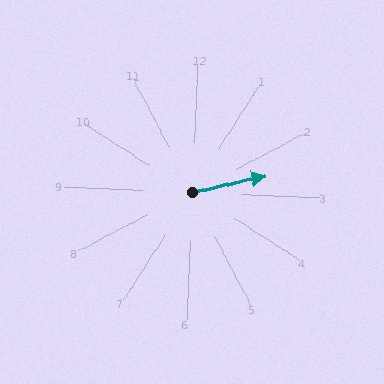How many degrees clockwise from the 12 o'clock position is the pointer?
Approximately 75 degrees.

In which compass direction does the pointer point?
East.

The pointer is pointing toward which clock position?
Roughly 2 o'clock.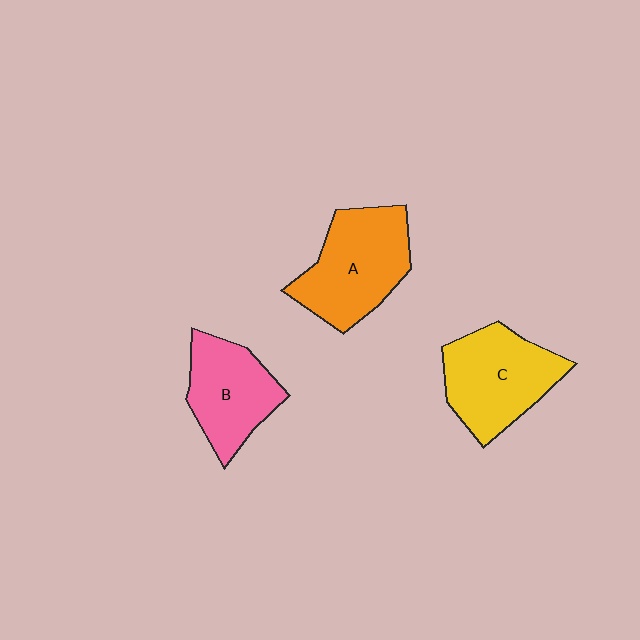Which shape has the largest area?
Shape A (orange).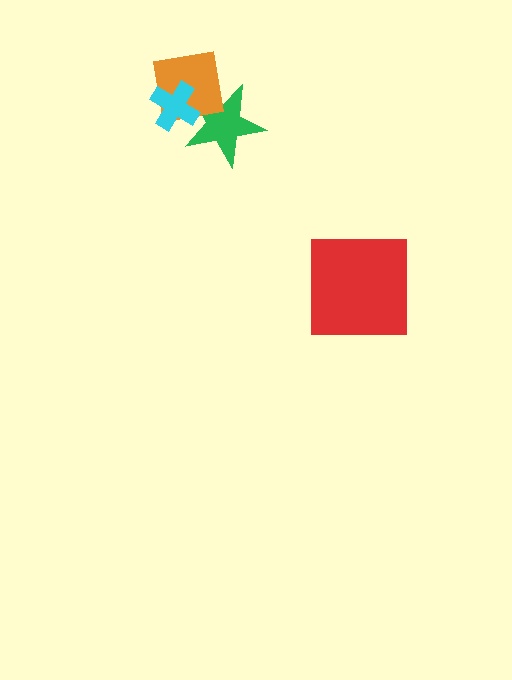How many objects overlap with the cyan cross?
2 objects overlap with the cyan cross.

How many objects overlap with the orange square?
2 objects overlap with the orange square.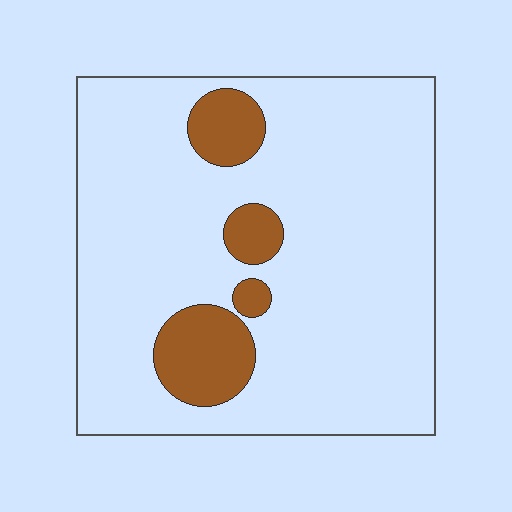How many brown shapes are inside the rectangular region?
4.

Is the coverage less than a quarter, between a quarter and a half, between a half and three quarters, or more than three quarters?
Less than a quarter.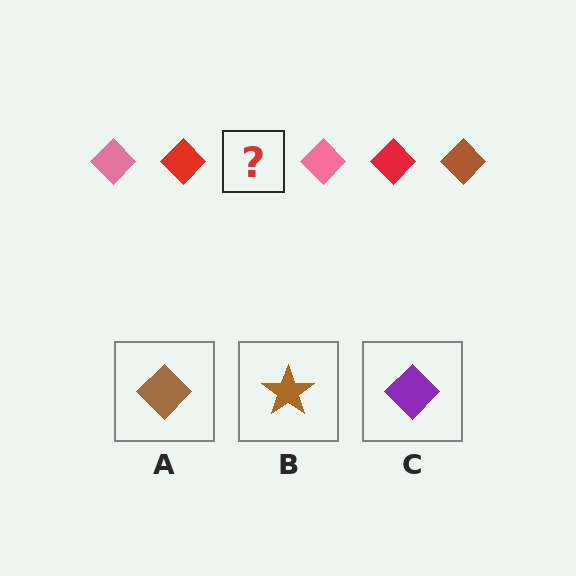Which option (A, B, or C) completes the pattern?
A.